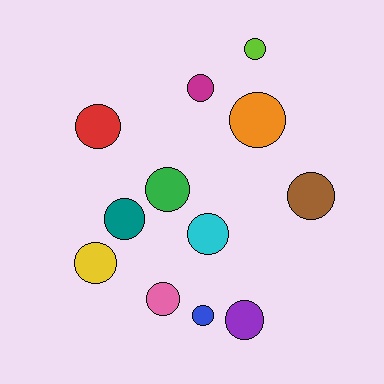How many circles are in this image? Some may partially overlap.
There are 12 circles.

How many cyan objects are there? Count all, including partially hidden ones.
There is 1 cyan object.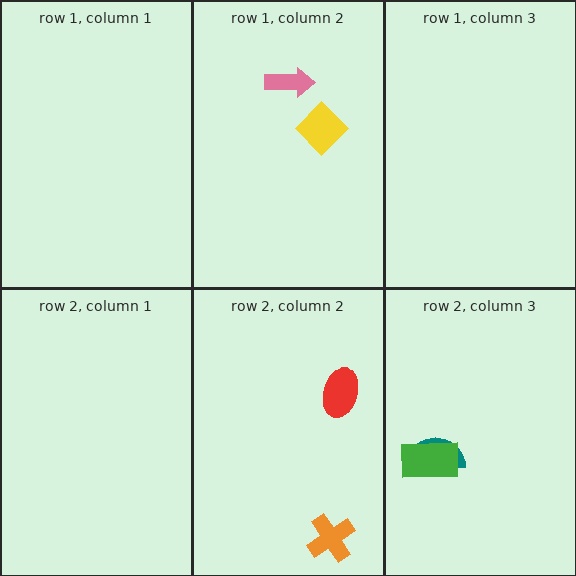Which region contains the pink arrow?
The row 1, column 2 region.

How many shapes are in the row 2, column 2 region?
2.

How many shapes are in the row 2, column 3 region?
2.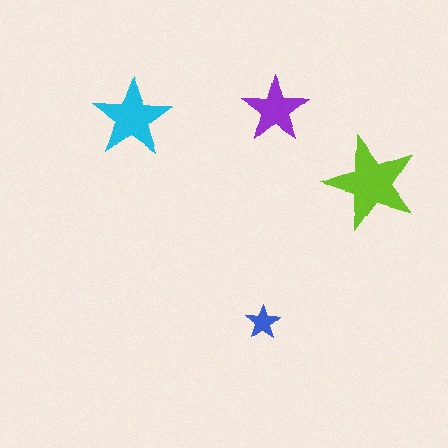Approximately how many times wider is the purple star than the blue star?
About 2 times wider.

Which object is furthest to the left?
The cyan star is leftmost.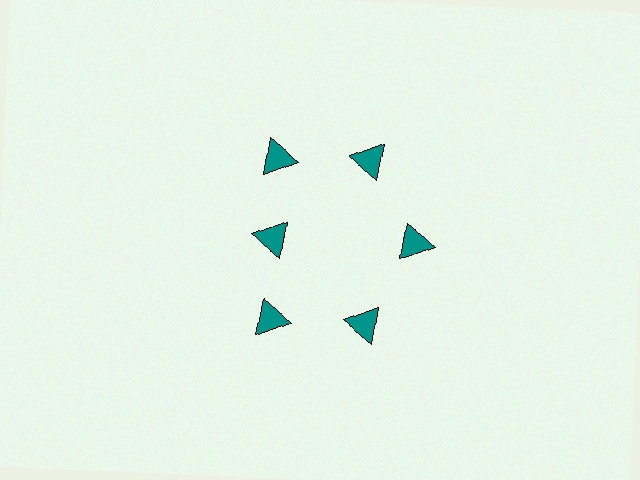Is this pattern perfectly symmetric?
No. The 6 teal triangles are arranged in a ring, but one element near the 9 o'clock position is pulled inward toward the center, breaking the 6-fold rotational symmetry.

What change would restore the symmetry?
The symmetry would be restored by moving it outward, back onto the ring so that all 6 triangles sit at equal angles and equal distance from the center.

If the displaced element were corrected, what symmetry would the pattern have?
It would have 6-fold rotational symmetry — the pattern would map onto itself every 60 degrees.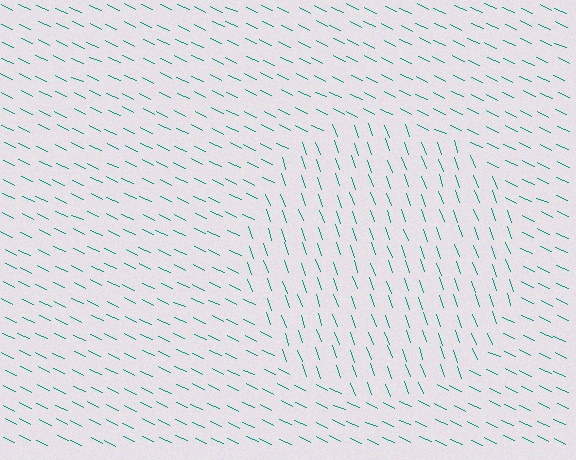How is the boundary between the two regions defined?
The boundary is defined purely by a change in line orientation (approximately 45 degrees difference). All lines are the same color and thickness.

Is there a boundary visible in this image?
Yes, there is a texture boundary formed by a change in line orientation.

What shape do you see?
I see a circle.